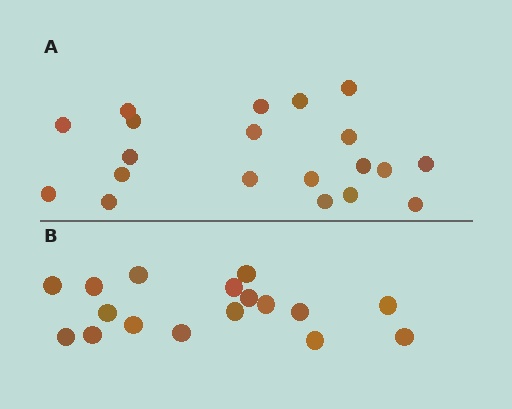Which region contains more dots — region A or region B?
Region A (the top region) has more dots.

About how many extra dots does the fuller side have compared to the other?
Region A has just a few more — roughly 2 or 3 more dots than region B.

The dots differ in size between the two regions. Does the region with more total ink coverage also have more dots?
No. Region B has more total ink coverage because its dots are larger, but region A actually contains more individual dots. Total area can be misleading — the number of items is what matters here.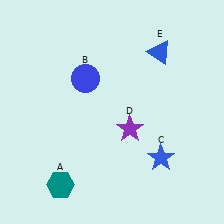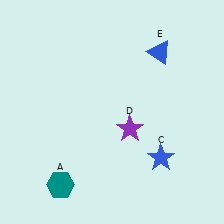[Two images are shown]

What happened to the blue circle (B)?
The blue circle (B) was removed in Image 2. It was in the top-left area of Image 1.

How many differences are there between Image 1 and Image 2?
There is 1 difference between the two images.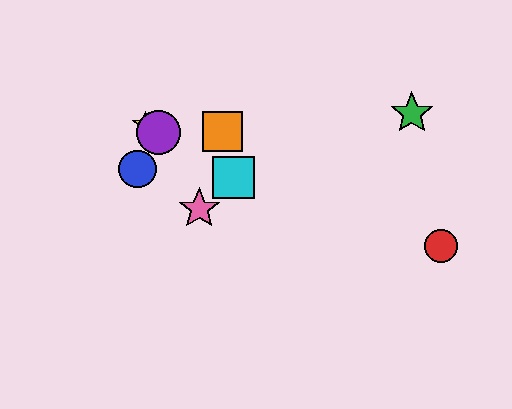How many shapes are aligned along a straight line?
3 shapes (the yellow star, the purple circle, the cyan square) are aligned along a straight line.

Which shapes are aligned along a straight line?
The yellow star, the purple circle, the cyan square are aligned along a straight line.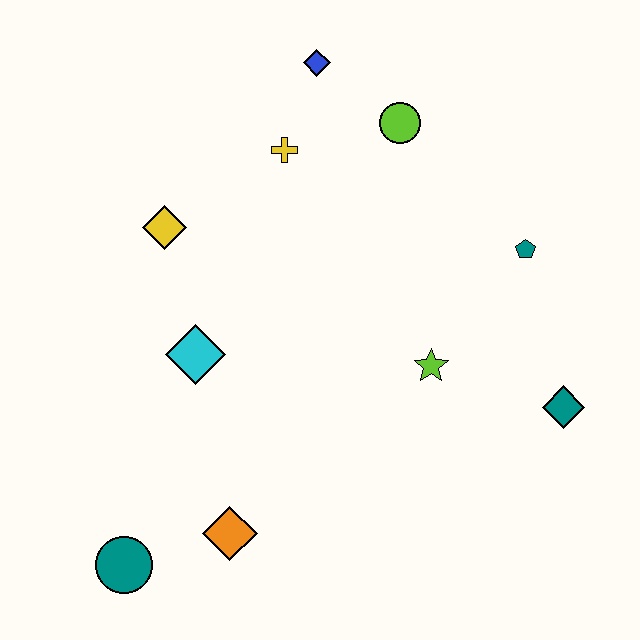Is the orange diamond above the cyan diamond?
No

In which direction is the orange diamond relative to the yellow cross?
The orange diamond is below the yellow cross.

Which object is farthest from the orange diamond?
The blue diamond is farthest from the orange diamond.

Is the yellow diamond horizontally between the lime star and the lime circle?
No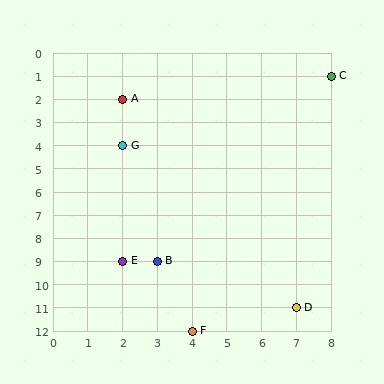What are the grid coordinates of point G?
Point G is at grid coordinates (2, 4).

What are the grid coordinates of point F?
Point F is at grid coordinates (4, 12).